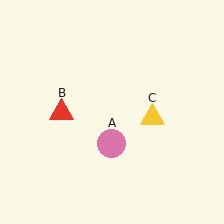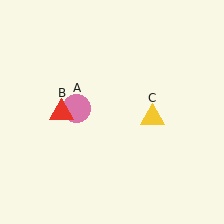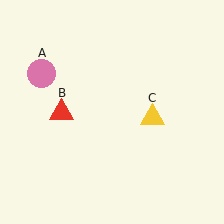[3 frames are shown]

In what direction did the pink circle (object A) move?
The pink circle (object A) moved up and to the left.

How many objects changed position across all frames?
1 object changed position: pink circle (object A).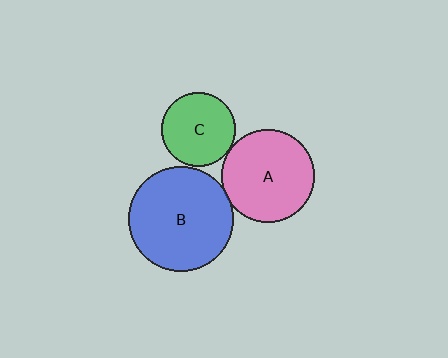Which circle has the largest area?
Circle B (blue).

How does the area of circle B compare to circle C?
Approximately 2.0 times.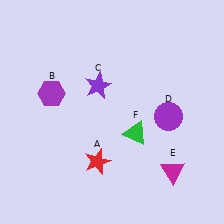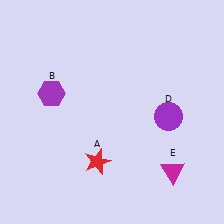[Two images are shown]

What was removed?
The purple star (C), the green triangle (F) were removed in Image 2.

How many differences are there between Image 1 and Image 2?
There are 2 differences between the two images.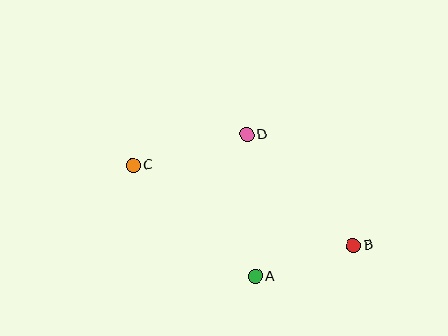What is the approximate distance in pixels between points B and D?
The distance between B and D is approximately 154 pixels.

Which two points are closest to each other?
Points A and B are closest to each other.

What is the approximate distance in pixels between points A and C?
The distance between A and C is approximately 165 pixels.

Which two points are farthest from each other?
Points B and C are farthest from each other.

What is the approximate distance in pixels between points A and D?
The distance between A and D is approximately 142 pixels.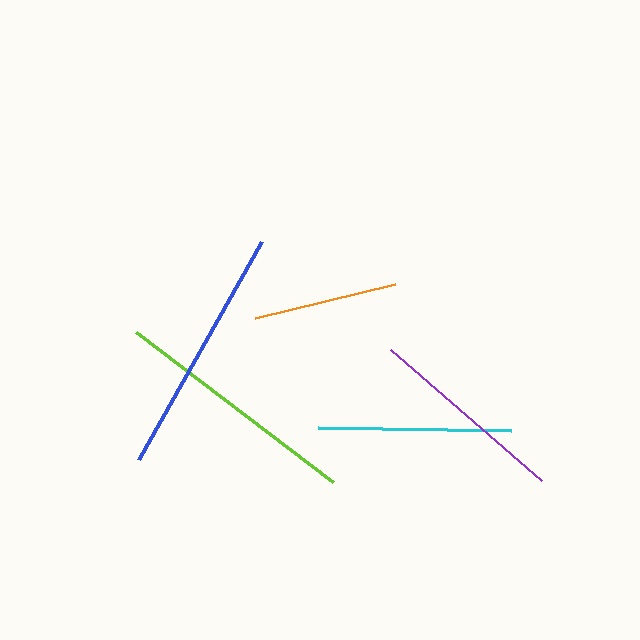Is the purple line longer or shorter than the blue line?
The blue line is longer than the purple line.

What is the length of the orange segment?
The orange segment is approximately 144 pixels long.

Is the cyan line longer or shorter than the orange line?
The cyan line is longer than the orange line.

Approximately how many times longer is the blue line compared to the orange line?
The blue line is approximately 1.7 times the length of the orange line.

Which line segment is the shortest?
The orange line is the shortest at approximately 144 pixels.